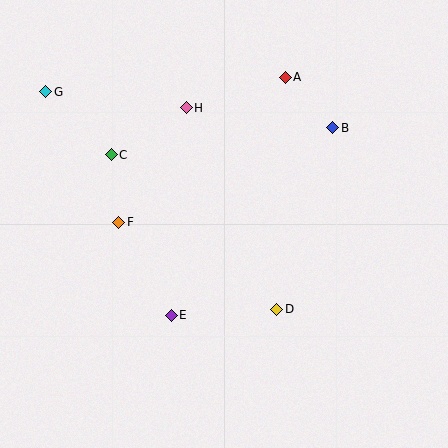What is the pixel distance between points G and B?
The distance between G and B is 290 pixels.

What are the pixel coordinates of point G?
Point G is at (46, 92).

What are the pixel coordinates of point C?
Point C is at (111, 155).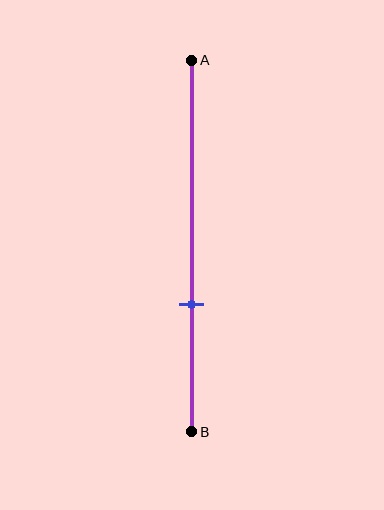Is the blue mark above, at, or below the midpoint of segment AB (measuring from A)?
The blue mark is below the midpoint of segment AB.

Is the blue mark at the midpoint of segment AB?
No, the mark is at about 65% from A, not at the 50% midpoint.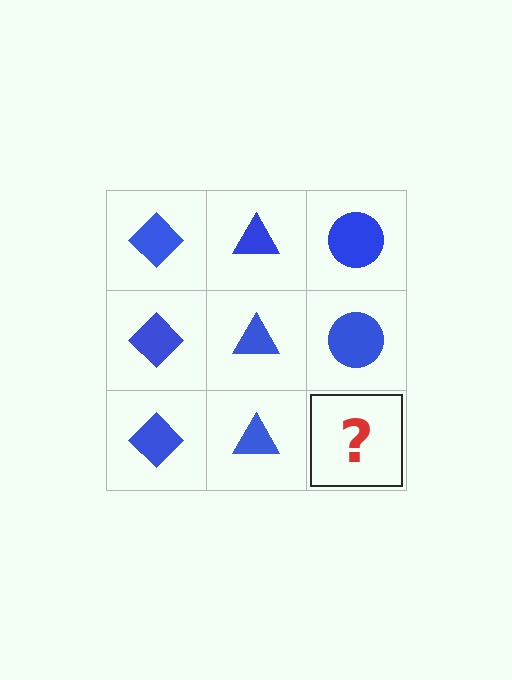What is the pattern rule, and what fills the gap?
The rule is that each column has a consistent shape. The gap should be filled with a blue circle.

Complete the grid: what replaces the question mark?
The question mark should be replaced with a blue circle.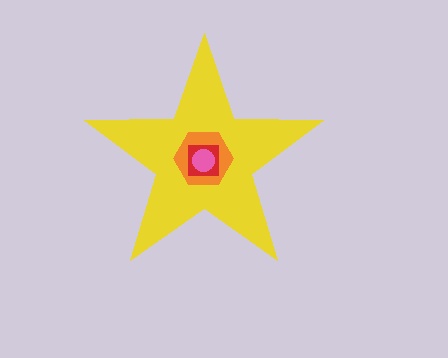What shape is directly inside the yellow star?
The orange hexagon.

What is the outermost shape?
The yellow star.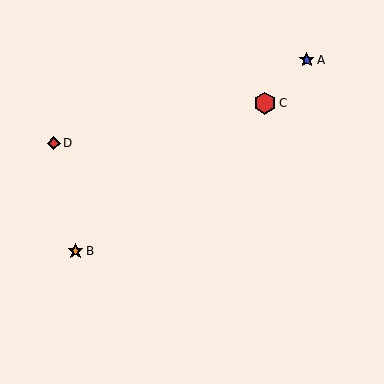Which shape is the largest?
The red hexagon (labeled C) is the largest.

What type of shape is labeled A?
Shape A is a blue star.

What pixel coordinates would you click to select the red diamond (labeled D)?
Click at (54, 143) to select the red diamond D.